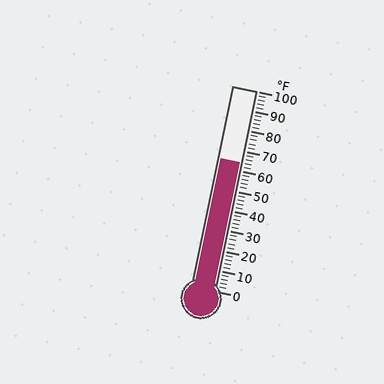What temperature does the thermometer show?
The thermometer shows approximately 64°F.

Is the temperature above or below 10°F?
The temperature is above 10°F.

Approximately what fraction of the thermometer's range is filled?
The thermometer is filled to approximately 65% of its range.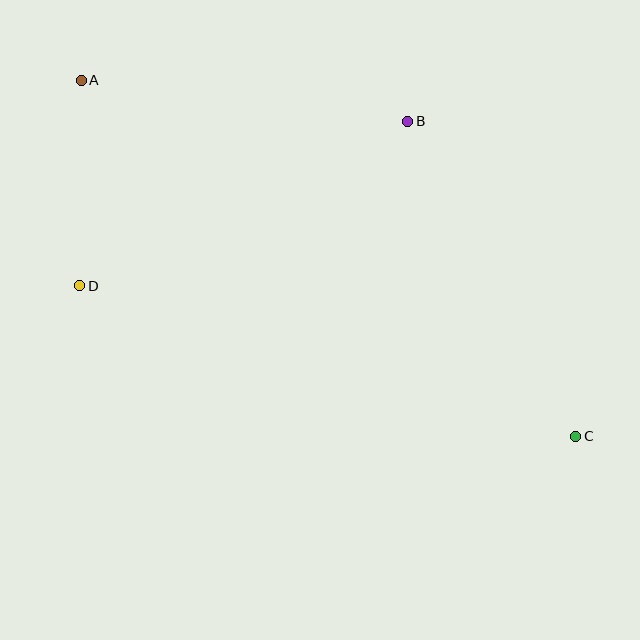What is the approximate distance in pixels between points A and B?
The distance between A and B is approximately 329 pixels.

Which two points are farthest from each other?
Points A and C are farthest from each other.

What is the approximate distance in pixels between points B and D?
The distance between B and D is approximately 367 pixels.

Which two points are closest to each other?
Points A and D are closest to each other.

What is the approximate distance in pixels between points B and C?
The distance between B and C is approximately 357 pixels.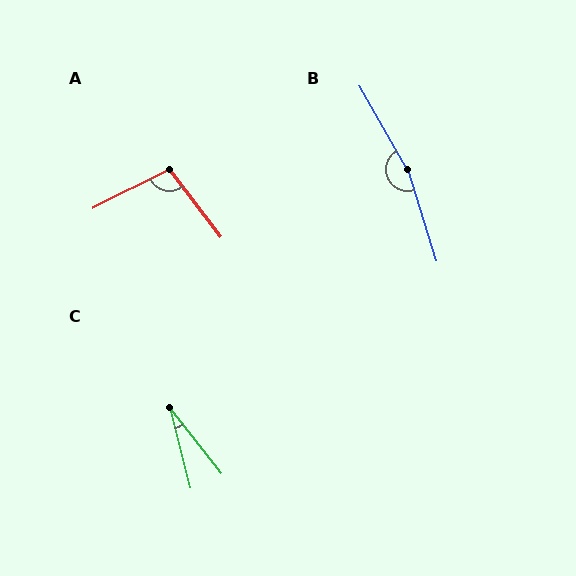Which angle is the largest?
B, at approximately 168 degrees.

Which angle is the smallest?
C, at approximately 24 degrees.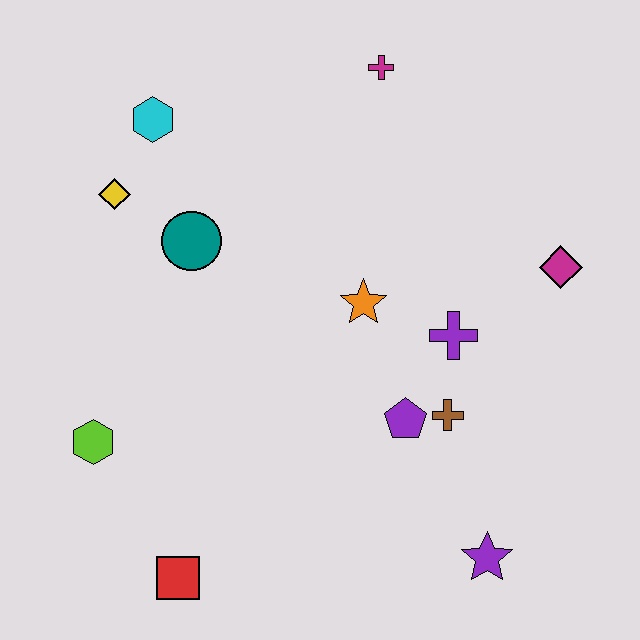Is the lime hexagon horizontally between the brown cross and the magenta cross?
No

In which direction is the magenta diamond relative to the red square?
The magenta diamond is to the right of the red square.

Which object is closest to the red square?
The lime hexagon is closest to the red square.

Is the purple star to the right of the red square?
Yes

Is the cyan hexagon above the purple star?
Yes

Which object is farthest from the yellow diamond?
The purple star is farthest from the yellow diamond.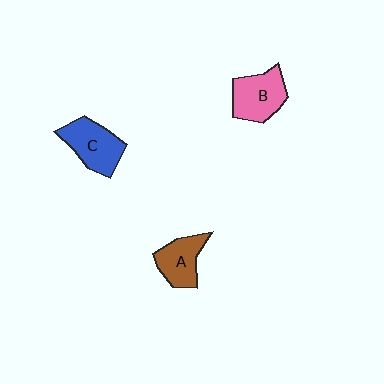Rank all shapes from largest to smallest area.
From largest to smallest: C (blue), B (pink), A (brown).